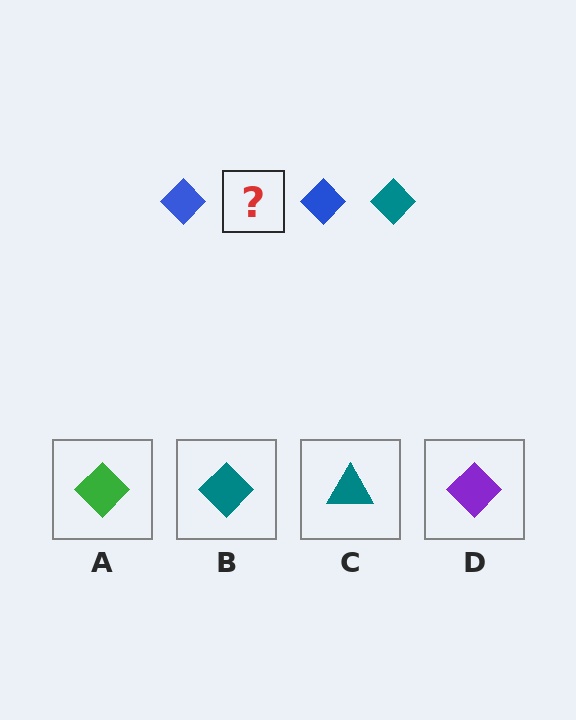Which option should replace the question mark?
Option B.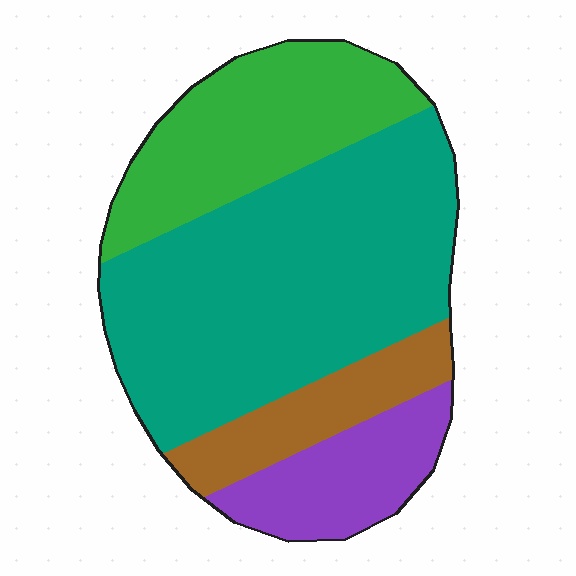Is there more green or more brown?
Green.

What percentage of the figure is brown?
Brown covers roughly 10% of the figure.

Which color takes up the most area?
Teal, at roughly 50%.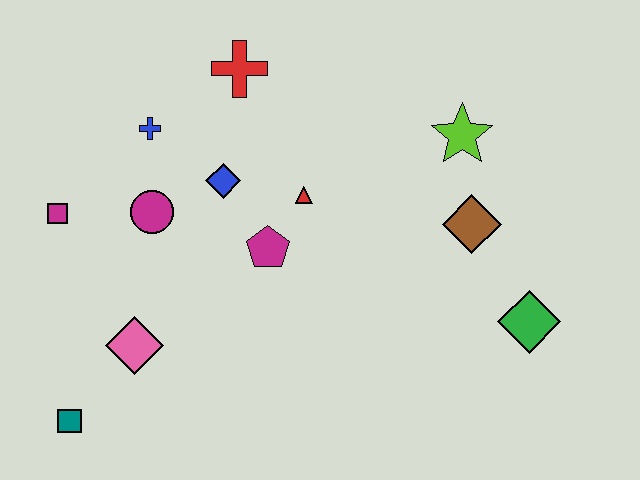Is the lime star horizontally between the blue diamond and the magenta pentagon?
No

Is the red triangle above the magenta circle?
Yes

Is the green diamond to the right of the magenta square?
Yes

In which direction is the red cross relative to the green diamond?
The red cross is to the left of the green diamond.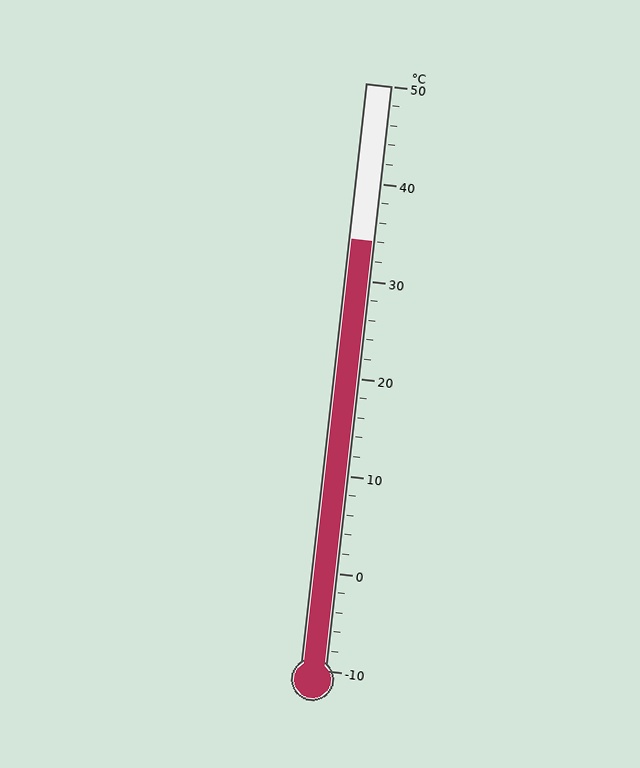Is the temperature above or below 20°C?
The temperature is above 20°C.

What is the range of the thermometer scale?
The thermometer scale ranges from -10°C to 50°C.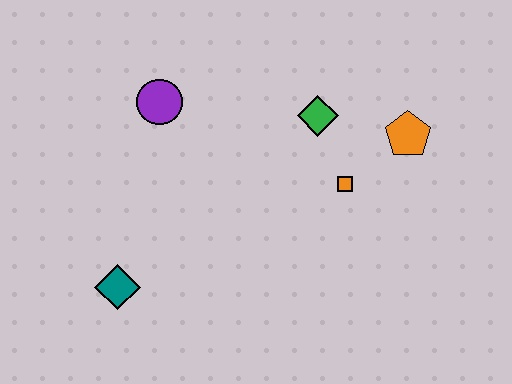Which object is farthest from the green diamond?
The teal diamond is farthest from the green diamond.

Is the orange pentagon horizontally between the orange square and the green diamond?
No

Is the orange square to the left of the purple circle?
No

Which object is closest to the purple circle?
The green diamond is closest to the purple circle.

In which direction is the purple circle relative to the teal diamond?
The purple circle is above the teal diamond.